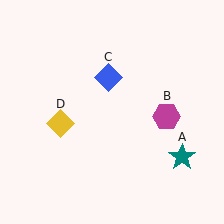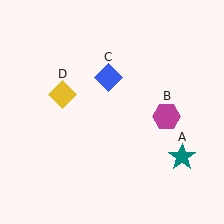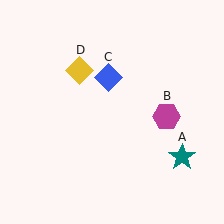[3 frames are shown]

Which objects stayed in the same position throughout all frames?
Teal star (object A) and magenta hexagon (object B) and blue diamond (object C) remained stationary.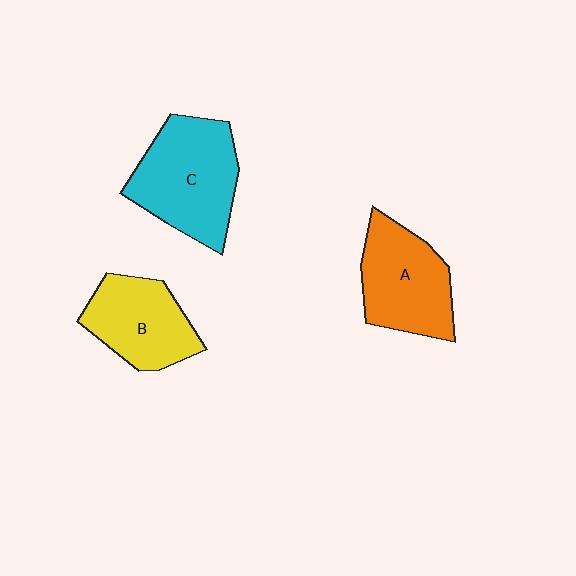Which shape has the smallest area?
Shape B (yellow).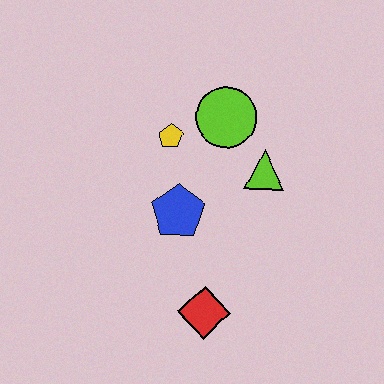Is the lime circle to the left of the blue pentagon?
No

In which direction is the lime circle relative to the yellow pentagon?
The lime circle is to the right of the yellow pentagon.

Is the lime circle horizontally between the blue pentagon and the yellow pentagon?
No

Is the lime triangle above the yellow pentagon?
No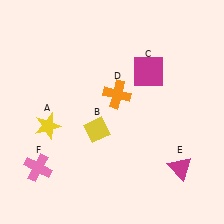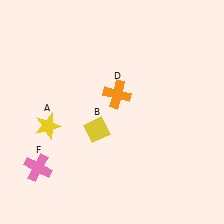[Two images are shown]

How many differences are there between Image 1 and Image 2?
There are 2 differences between the two images.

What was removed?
The magenta triangle (E), the magenta square (C) were removed in Image 2.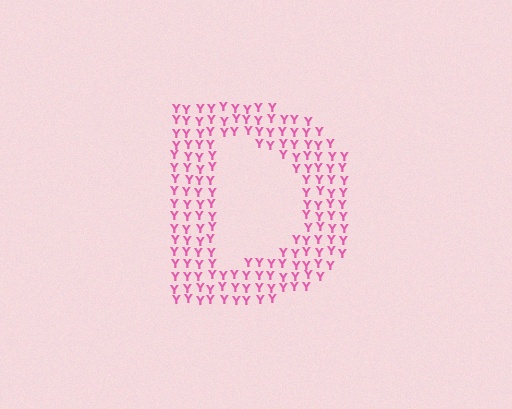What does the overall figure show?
The overall figure shows the letter D.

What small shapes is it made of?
It is made of small letter Y's.